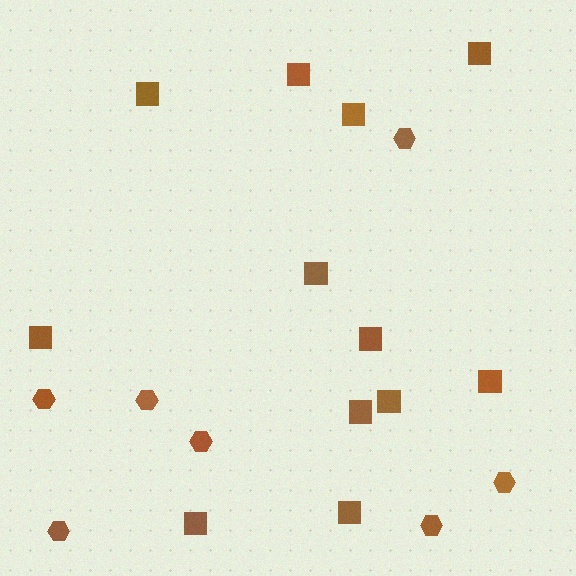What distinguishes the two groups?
There are 2 groups: one group of squares (12) and one group of hexagons (7).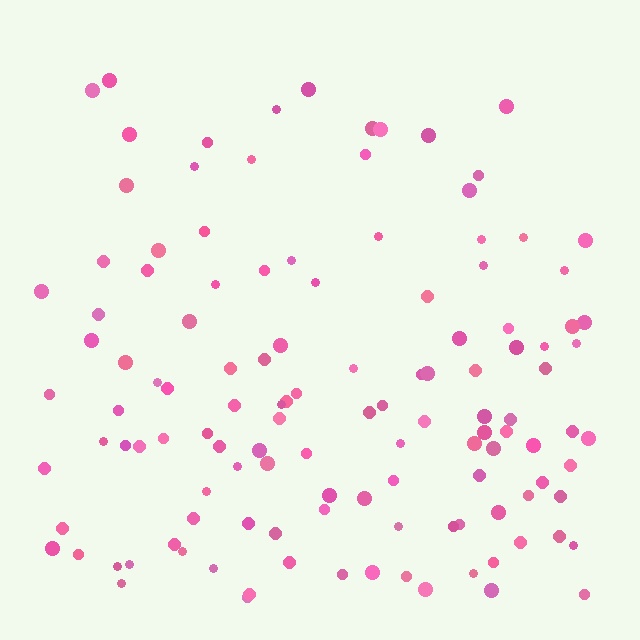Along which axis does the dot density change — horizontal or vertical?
Vertical.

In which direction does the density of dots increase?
From top to bottom, with the bottom side densest.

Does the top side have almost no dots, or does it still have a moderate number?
Still a moderate number, just noticeably fewer than the bottom.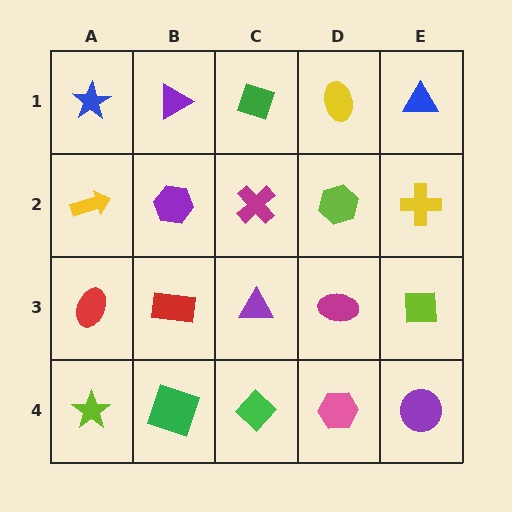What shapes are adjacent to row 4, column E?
A lime square (row 3, column E), a pink hexagon (row 4, column D).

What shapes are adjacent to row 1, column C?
A magenta cross (row 2, column C), a purple triangle (row 1, column B), a yellow ellipse (row 1, column D).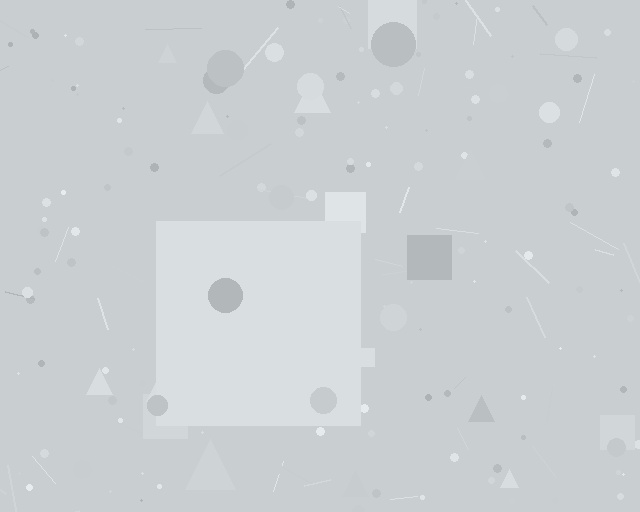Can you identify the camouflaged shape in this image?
The camouflaged shape is a square.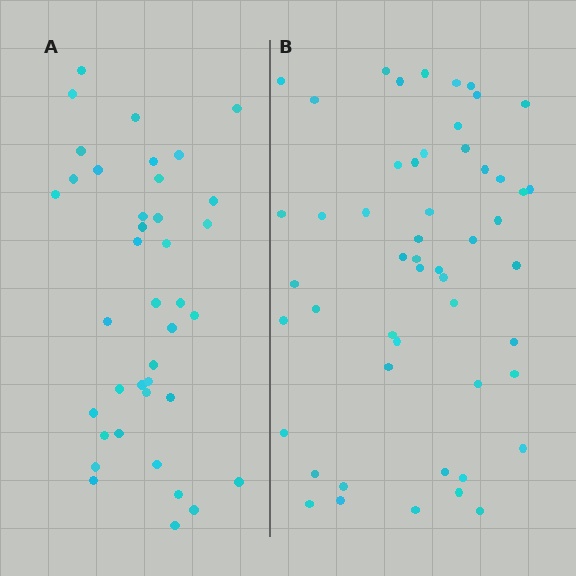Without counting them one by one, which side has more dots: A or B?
Region B (the right region) has more dots.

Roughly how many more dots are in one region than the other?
Region B has approximately 15 more dots than region A.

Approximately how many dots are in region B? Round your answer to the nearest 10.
About 50 dots. (The exact count is 52, which rounds to 50.)